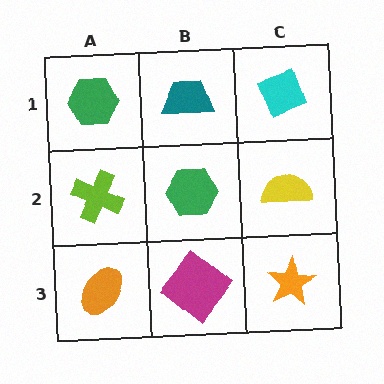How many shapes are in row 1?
3 shapes.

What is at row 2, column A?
A lime cross.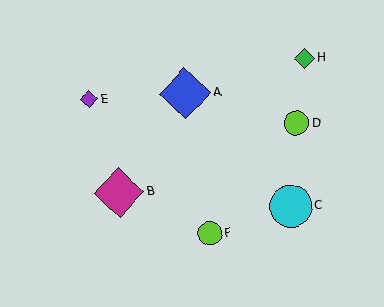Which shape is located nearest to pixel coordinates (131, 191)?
The magenta diamond (labeled B) at (119, 193) is nearest to that location.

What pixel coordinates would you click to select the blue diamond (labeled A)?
Click at (185, 93) to select the blue diamond A.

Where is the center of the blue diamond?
The center of the blue diamond is at (185, 93).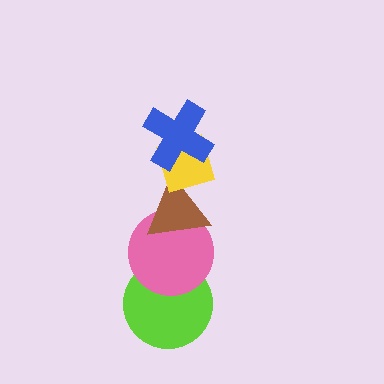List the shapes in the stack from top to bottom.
From top to bottom: the blue cross, the yellow diamond, the brown triangle, the pink circle, the lime circle.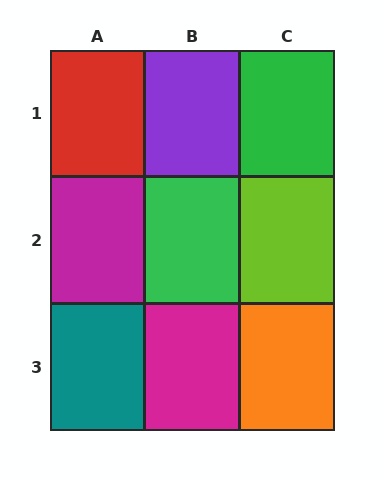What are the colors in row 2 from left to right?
Magenta, green, lime.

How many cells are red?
1 cell is red.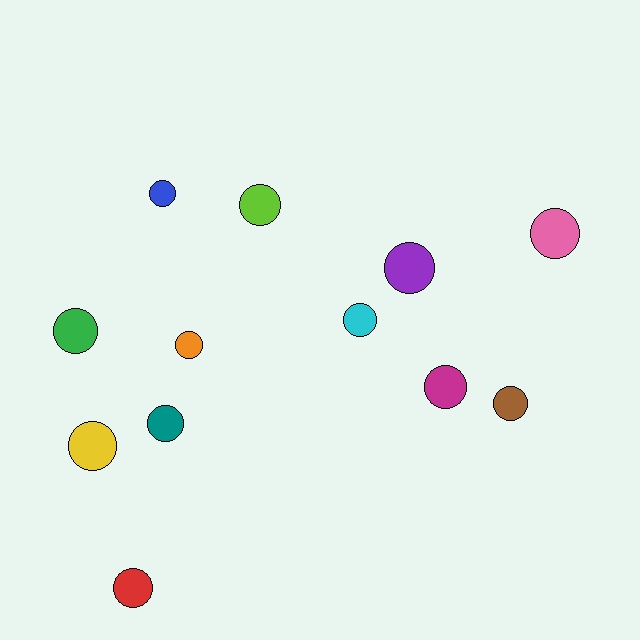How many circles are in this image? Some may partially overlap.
There are 12 circles.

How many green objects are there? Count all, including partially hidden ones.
There is 1 green object.